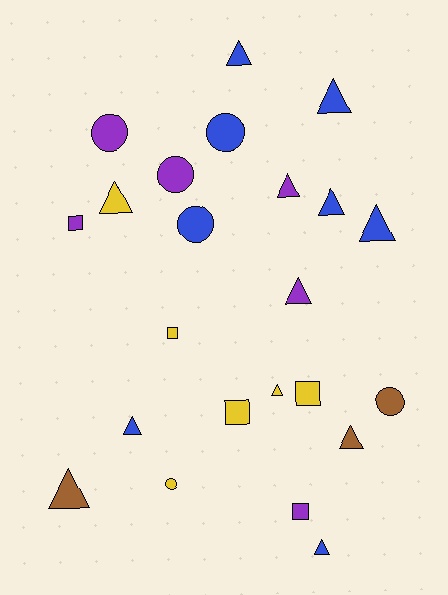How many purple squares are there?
There are 2 purple squares.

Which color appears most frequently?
Blue, with 8 objects.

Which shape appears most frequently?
Triangle, with 12 objects.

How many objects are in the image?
There are 23 objects.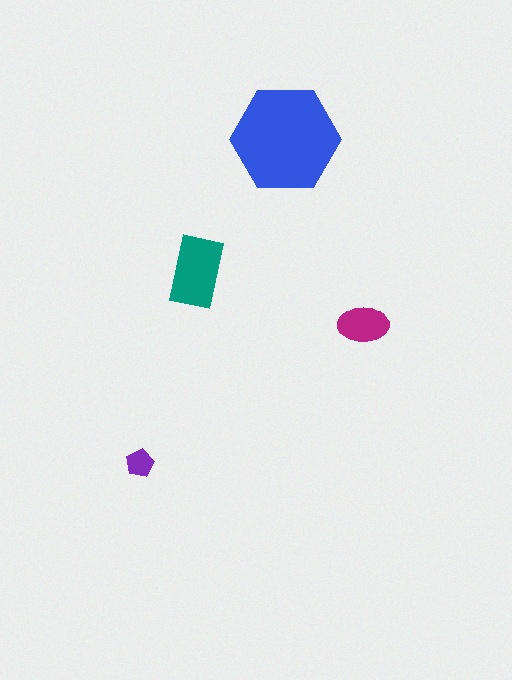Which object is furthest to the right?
The magenta ellipse is rightmost.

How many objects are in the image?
There are 4 objects in the image.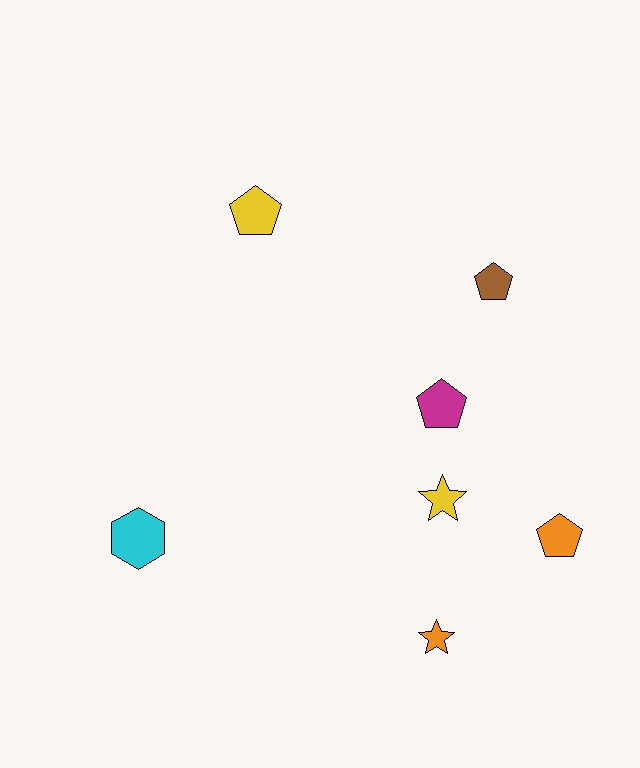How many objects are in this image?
There are 7 objects.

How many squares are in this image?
There are no squares.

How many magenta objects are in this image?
There is 1 magenta object.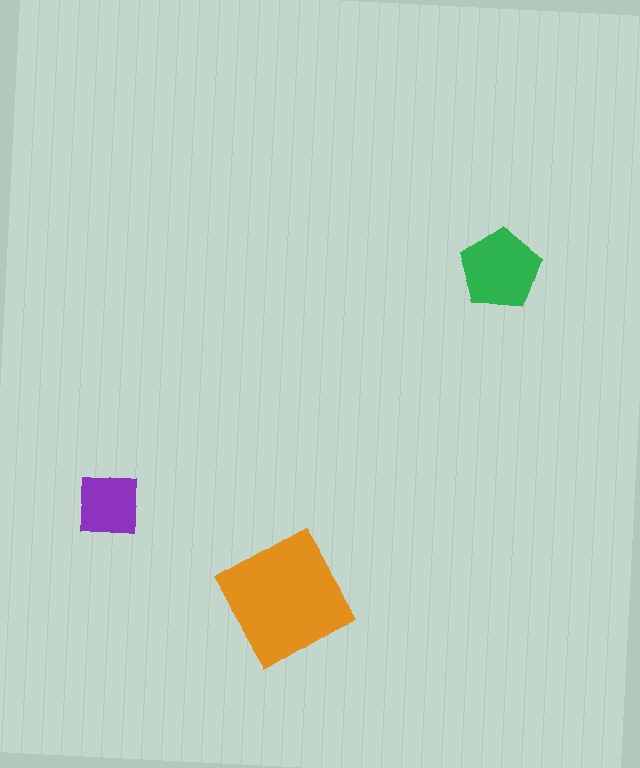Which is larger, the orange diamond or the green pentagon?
The orange diamond.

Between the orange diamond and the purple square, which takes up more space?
The orange diamond.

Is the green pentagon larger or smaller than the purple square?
Larger.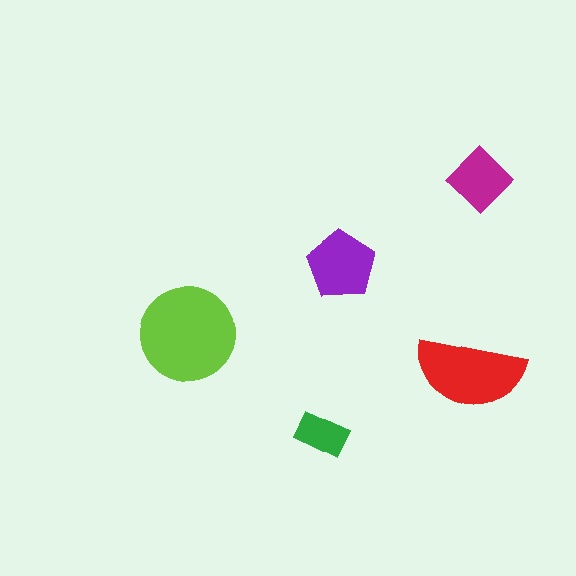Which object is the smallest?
The green rectangle.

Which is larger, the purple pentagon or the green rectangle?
The purple pentagon.